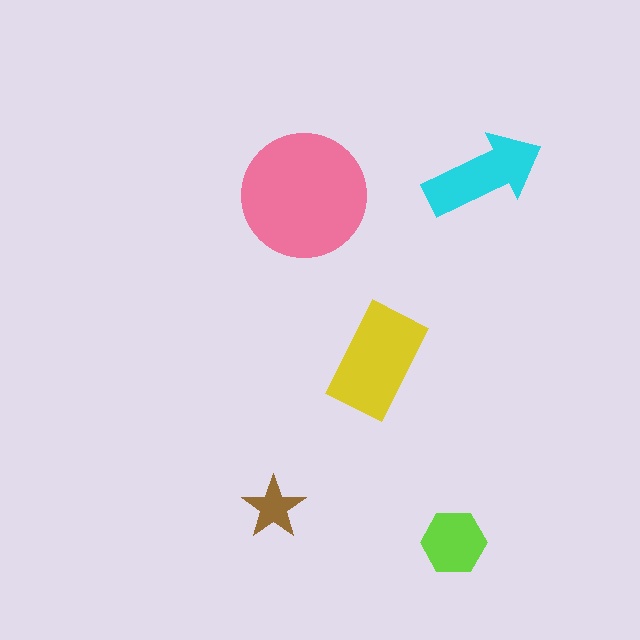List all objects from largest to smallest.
The pink circle, the yellow rectangle, the cyan arrow, the lime hexagon, the brown star.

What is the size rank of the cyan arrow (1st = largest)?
3rd.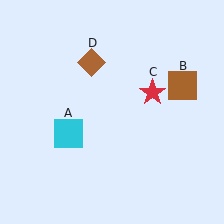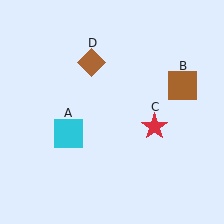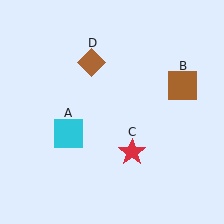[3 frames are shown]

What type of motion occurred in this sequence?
The red star (object C) rotated clockwise around the center of the scene.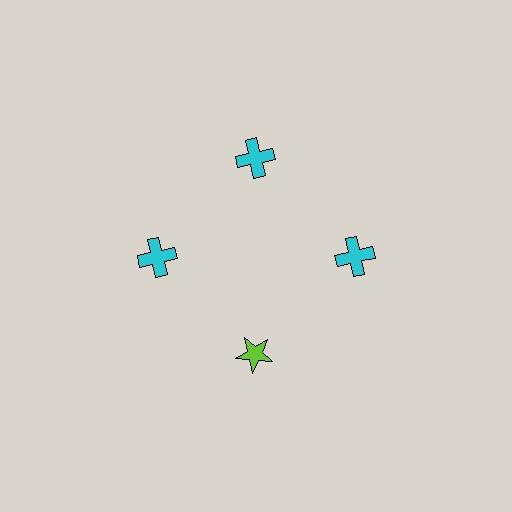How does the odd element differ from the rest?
It differs in both color (lime instead of cyan) and shape (star instead of cross).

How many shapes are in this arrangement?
There are 4 shapes arranged in a ring pattern.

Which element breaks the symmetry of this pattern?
The lime star at roughly the 6 o'clock position breaks the symmetry. All other shapes are cyan crosses.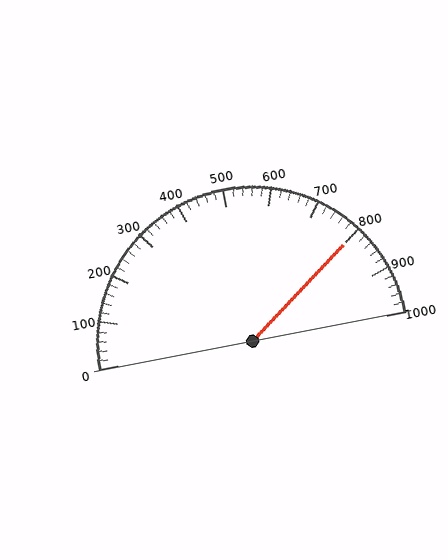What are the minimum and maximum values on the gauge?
The gauge ranges from 0 to 1000.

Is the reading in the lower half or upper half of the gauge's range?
The reading is in the upper half of the range (0 to 1000).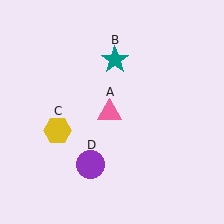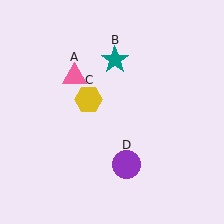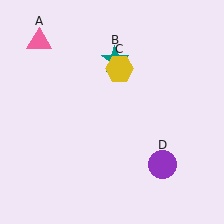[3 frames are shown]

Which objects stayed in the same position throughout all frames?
Teal star (object B) remained stationary.